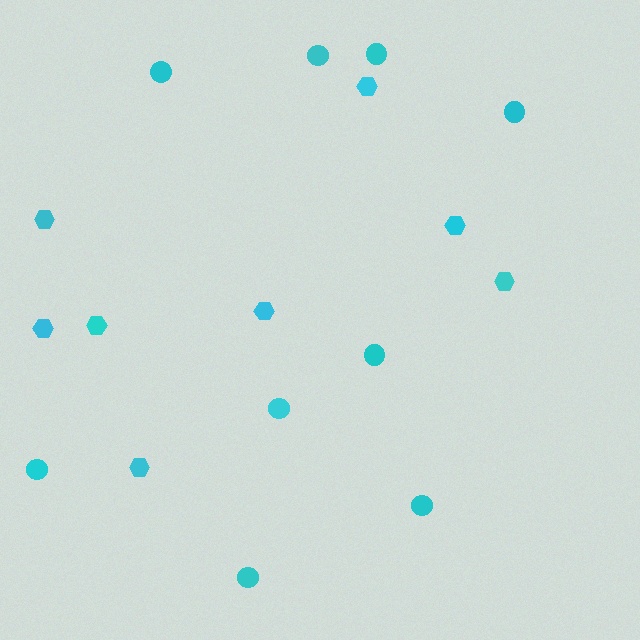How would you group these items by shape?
There are 2 groups: one group of hexagons (8) and one group of circles (9).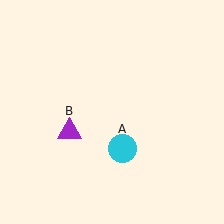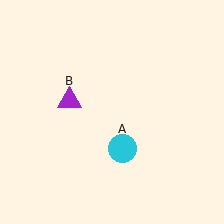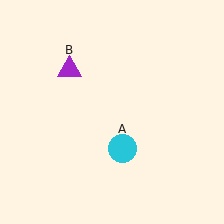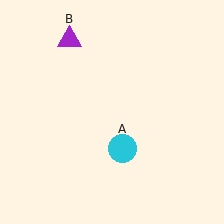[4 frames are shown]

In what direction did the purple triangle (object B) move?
The purple triangle (object B) moved up.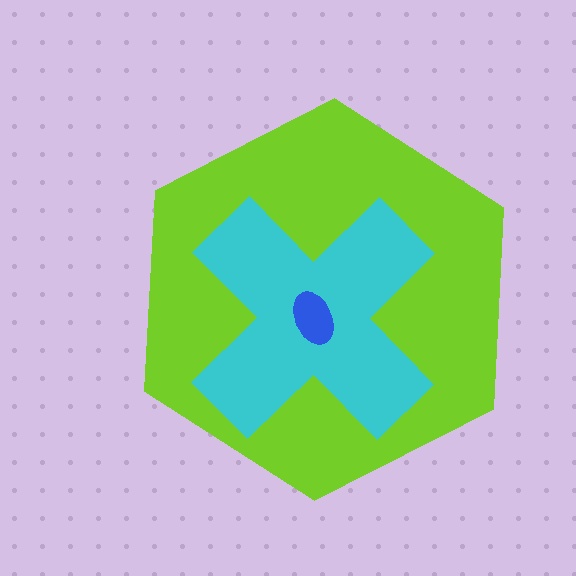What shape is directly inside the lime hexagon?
The cyan cross.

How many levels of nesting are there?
3.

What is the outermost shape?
The lime hexagon.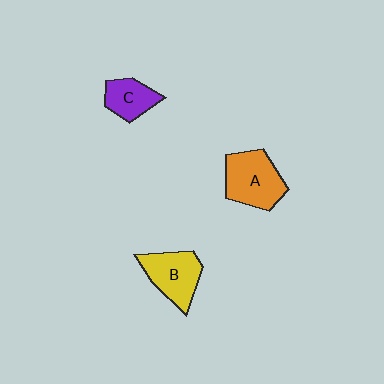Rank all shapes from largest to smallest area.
From largest to smallest: A (orange), B (yellow), C (purple).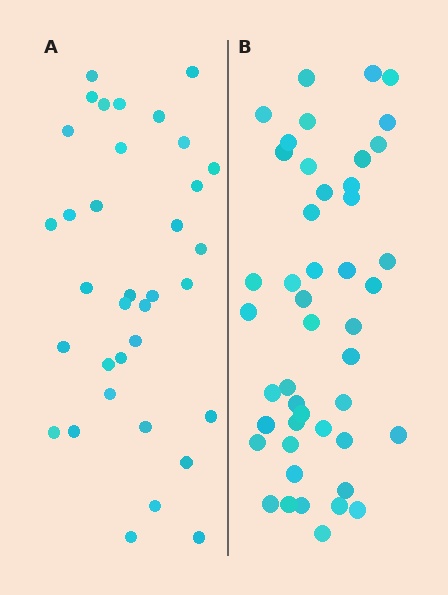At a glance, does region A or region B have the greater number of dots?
Region B (the right region) has more dots.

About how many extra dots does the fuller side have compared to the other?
Region B has roughly 12 or so more dots than region A.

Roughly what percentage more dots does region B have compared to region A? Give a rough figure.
About 30% more.